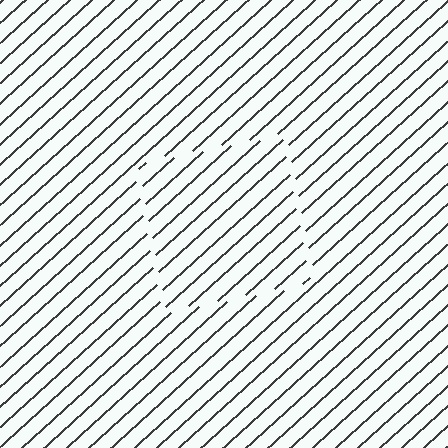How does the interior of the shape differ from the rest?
The interior of the shape contains the same grating, shifted by half a period — the contour is defined by the phase discontinuity where line-ends from the inner and outer gratings abut.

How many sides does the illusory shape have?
4 sides — the line-ends trace a square.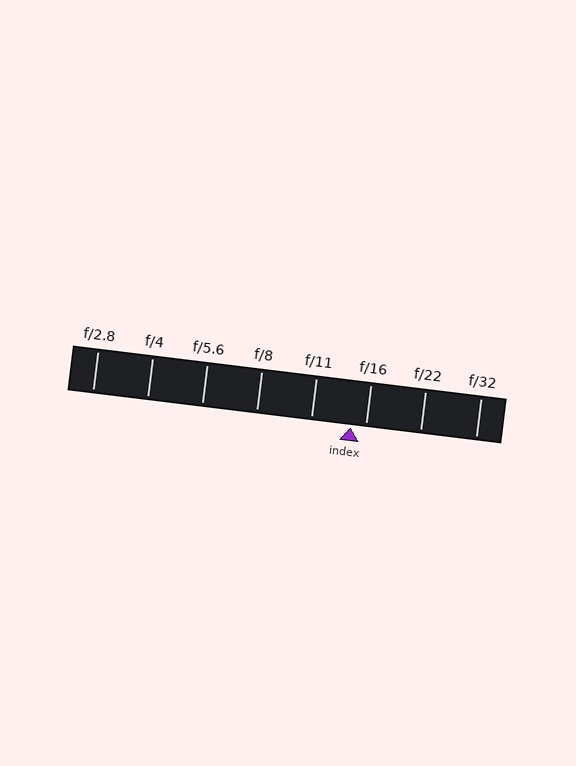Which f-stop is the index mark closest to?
The index mark is closest to f/16.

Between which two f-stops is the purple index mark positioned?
The index mark is between f/11 and f/16.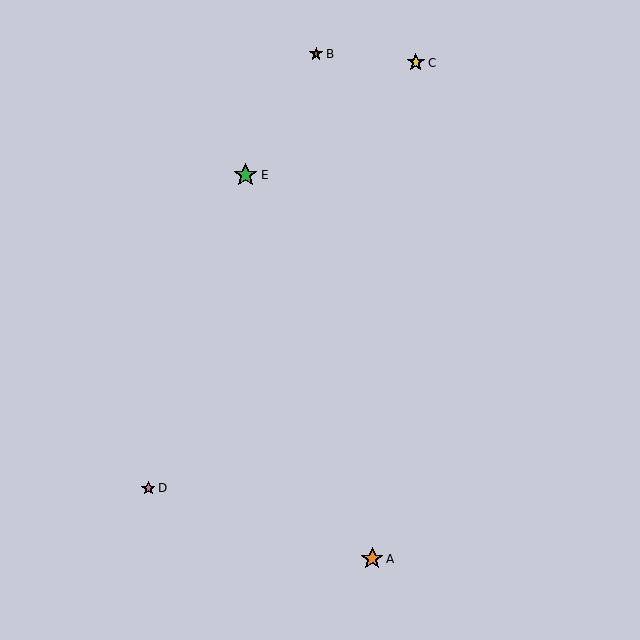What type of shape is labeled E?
Shape E is a green star.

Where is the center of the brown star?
The center of the brown star is at (316, 54).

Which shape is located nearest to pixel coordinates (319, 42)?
The brown star (labeled B) at (316, 54) is nearest to that location.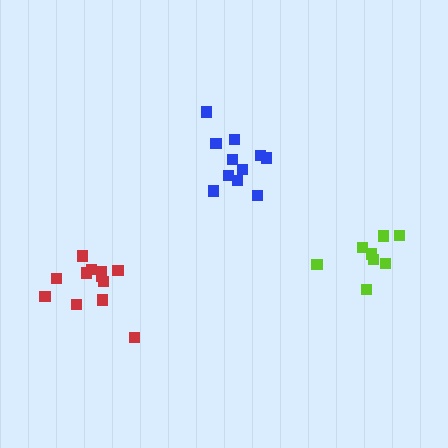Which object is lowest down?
The red cluster is bottommost.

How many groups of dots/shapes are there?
There are 3 groups.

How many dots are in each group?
Group 1: 11 dots, Group 2: 9 dots, Group 3: 12 dots (32 total).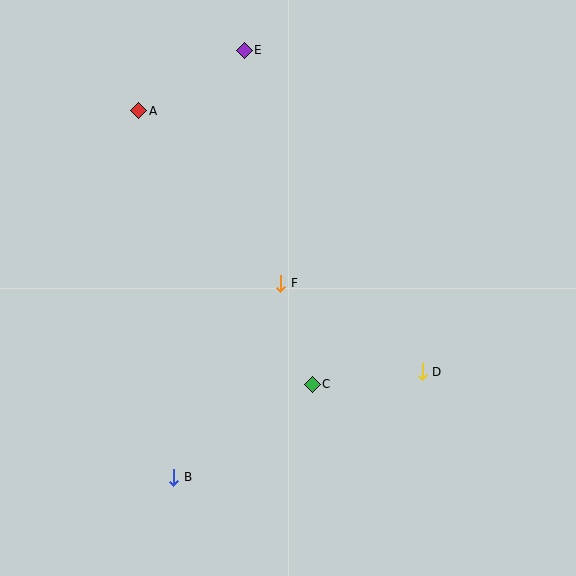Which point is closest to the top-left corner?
Point A is closest to the top-left corner.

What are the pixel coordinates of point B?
Point B is at (174, 477).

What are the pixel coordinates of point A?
Point A is at (139, 111).